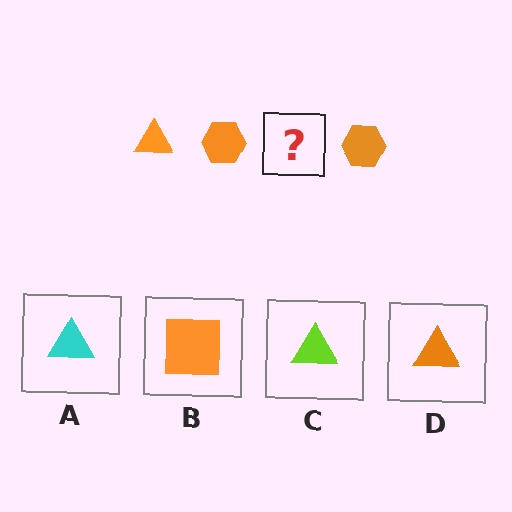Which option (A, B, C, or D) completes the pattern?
D.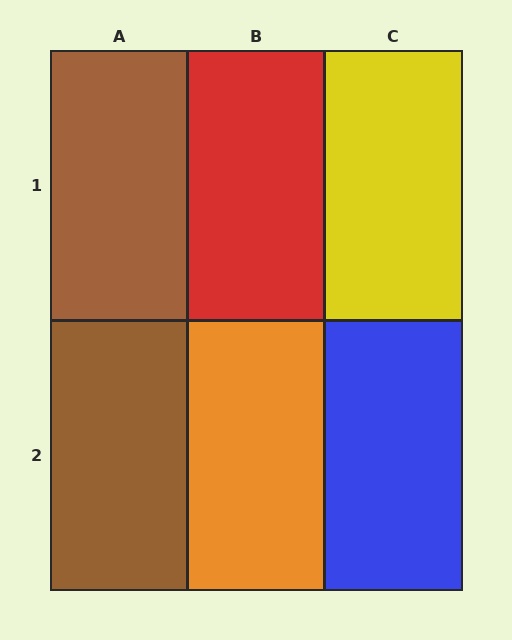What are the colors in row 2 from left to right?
Brown, orange, blue.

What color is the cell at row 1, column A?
Brown.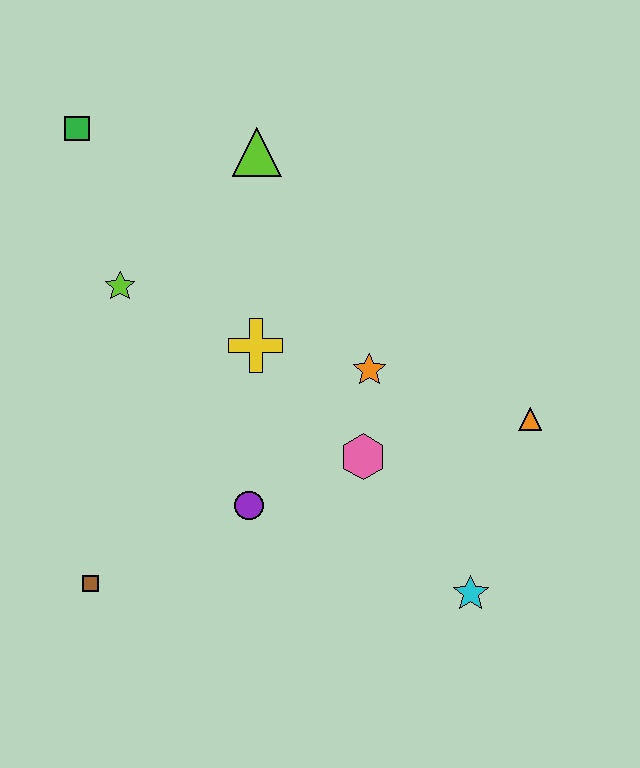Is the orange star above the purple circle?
Yes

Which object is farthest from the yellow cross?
The cyan star is farthest from the yellow cross.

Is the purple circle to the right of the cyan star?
No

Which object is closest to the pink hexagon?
The orange star is closest to the pink hexagon.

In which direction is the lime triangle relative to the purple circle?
The lime triangle is above the purple circle.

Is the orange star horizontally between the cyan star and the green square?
Yes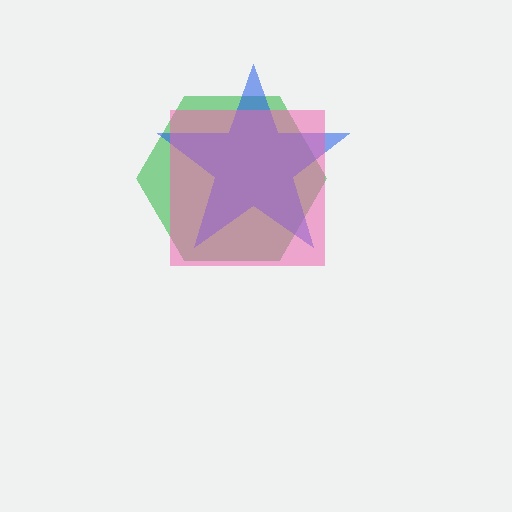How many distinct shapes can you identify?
There are 3 distinct shapes: a green hexagon, a blue star, a pink square.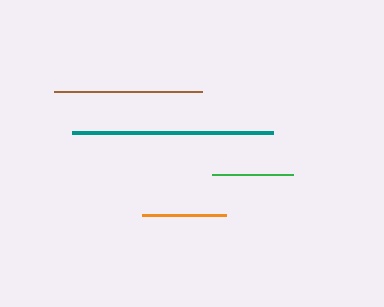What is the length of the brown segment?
The brown segment is approximately 148 pixels long.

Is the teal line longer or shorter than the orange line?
The teal line is longer than the orange line.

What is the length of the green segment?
The green segment is approximately 81 pixels long.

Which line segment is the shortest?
The green line is the shortest at approximately 81 pixels.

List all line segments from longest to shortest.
From longest to shortest: teal, brown, orange, green.